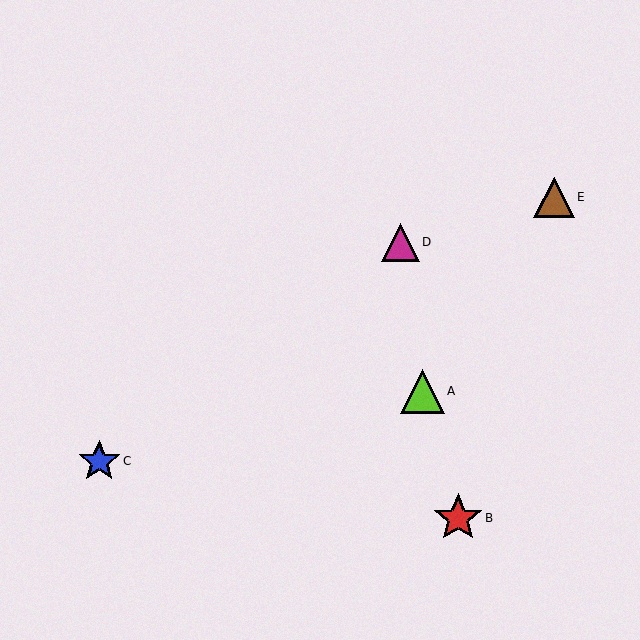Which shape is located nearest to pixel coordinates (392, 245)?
The magenta triangle (labeled D) at (400, 242) is nearest to that location.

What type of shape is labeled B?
Shape B is a red star.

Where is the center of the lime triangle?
The center of the lime triangle is at (422, 391).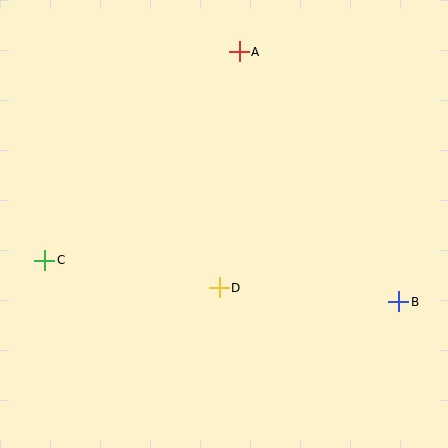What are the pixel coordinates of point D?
Point D is at (219, 288).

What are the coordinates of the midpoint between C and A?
The midpoint between C and A is at (142, 156).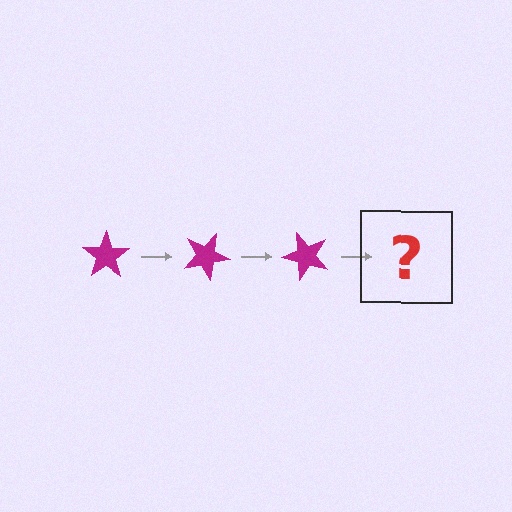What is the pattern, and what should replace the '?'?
The pattern is that the star rotates 25 degrees each step. The '?' should be a magenta star rotated 75 degrees.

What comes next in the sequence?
The next element should be a magenta star rotated 75 degrees.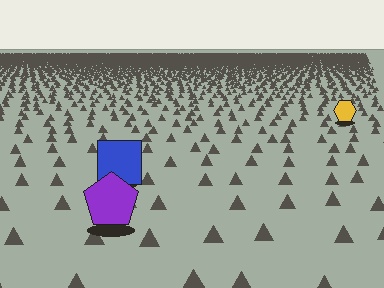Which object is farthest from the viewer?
The yellow hexagon is farthest from the viewer. It appears smaller and the ground texture around it is denser.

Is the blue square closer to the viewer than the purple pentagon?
No. The purple pentagon is closer — you can tell from the texture gradient: the ground texture is coarser near it.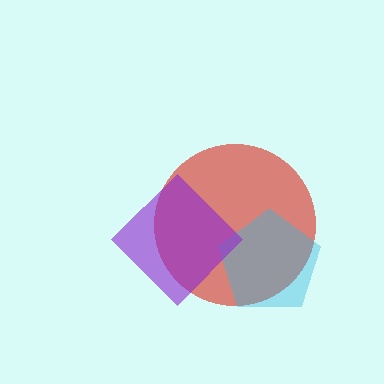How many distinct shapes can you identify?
There are 3 distinct shapes: a red circle, a cyan pentagon, a purple diamond.